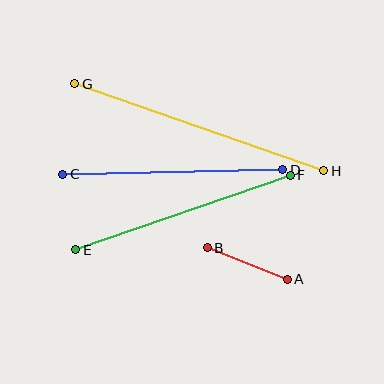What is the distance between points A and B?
The distance is approximately 86 pixels.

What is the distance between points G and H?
The distance is approximately 264 pixels.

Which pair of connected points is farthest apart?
Points G and H are farthest apart.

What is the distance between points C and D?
The distance is approximately 220 pixels.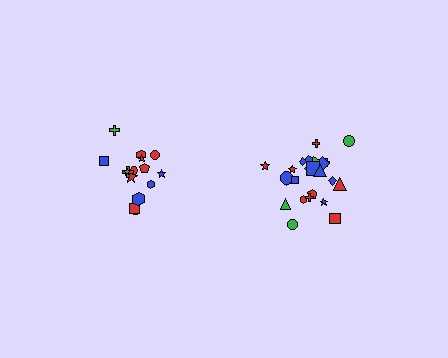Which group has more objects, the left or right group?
The right group.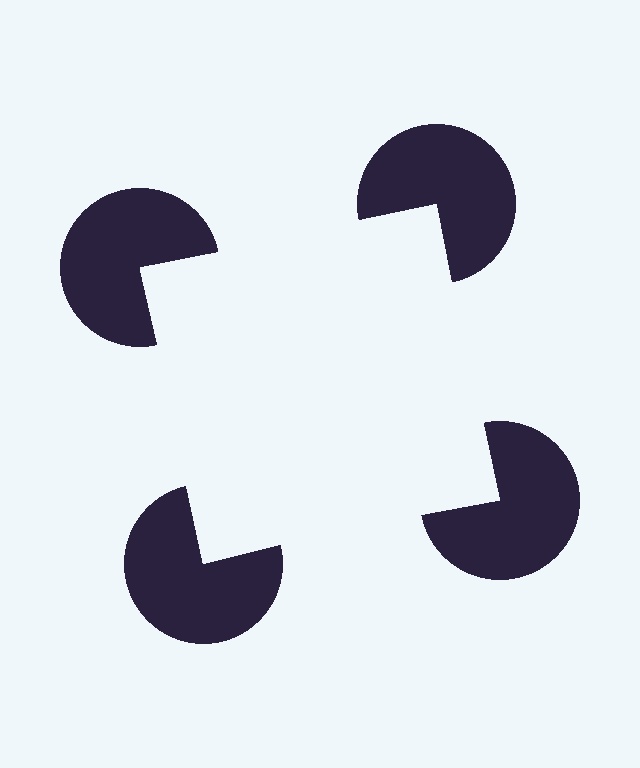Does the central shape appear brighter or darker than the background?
It typically appears slightly brighter than the background, even though no actual brightness change is drawn.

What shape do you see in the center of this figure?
An illusory square — its edges are inferred from the aligned wedge cuts in the pac-man discs, not physically drawn.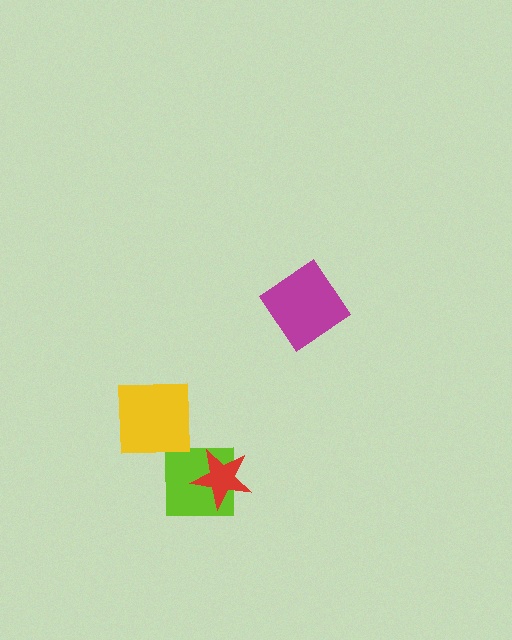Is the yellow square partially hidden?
No, no other shape covers it.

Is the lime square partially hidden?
Yes, it is partially covered by another shape.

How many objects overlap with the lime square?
1 object overlaps with the lime square.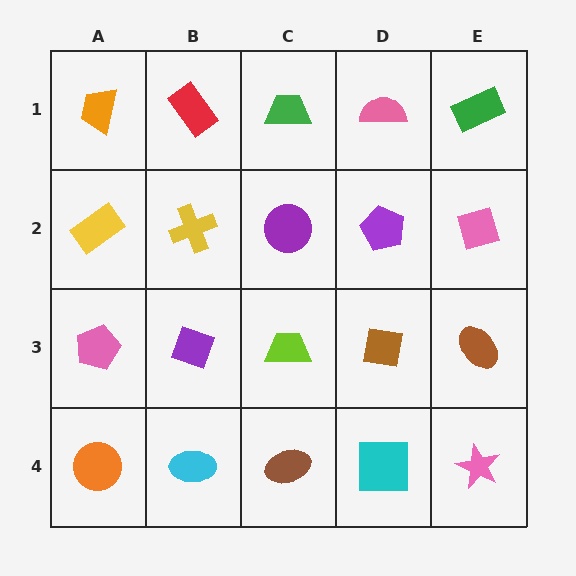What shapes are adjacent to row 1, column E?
A pink diamond (row 2, column E), a pink semicircle (row 1, column D).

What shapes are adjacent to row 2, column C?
A green trapezoid (row 1, column C), a lime trapezoid (row 3, column C), a yellow cross (row 2, column B), a purple pentagon (row 2, column D).